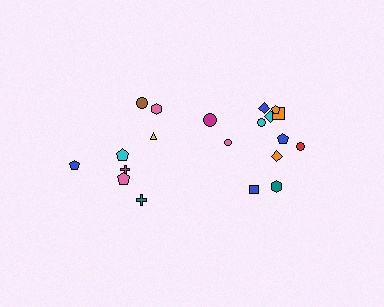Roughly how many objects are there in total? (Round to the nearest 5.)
Roughly 20 objects in total.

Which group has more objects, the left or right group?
The right group.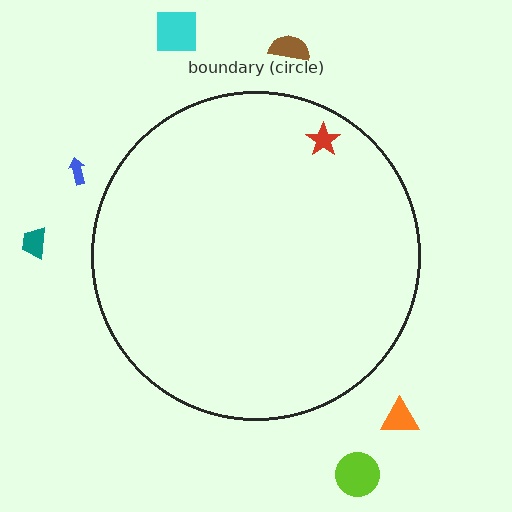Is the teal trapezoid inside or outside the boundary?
Outside.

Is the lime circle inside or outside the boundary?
Outside.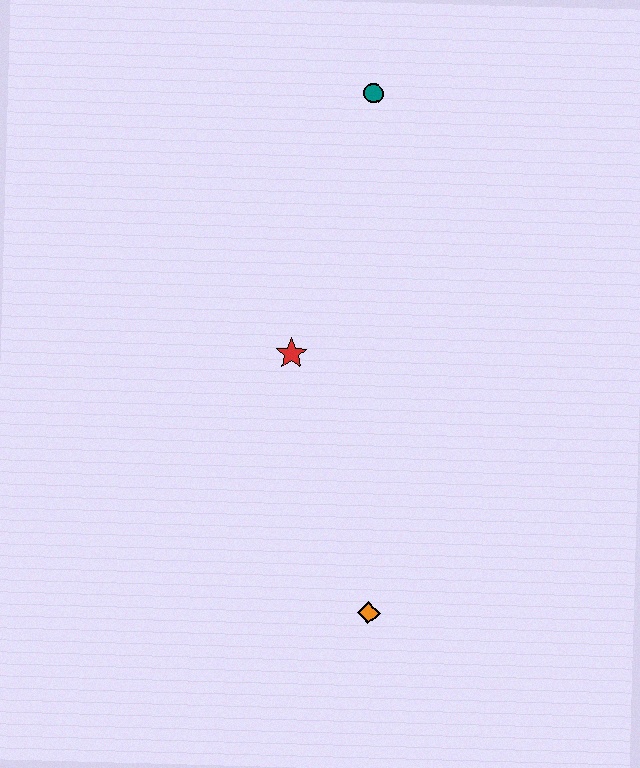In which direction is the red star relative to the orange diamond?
The red star is above the orange diamond.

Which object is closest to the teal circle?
The red star is closest to the teal circle.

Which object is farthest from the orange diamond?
The teal circle is farthest from the orange diamond.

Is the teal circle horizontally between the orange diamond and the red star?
Yes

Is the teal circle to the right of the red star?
Yes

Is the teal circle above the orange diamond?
Yes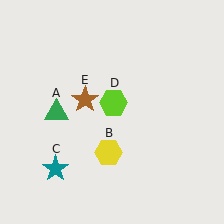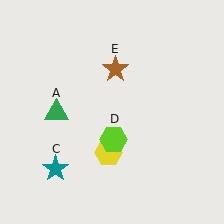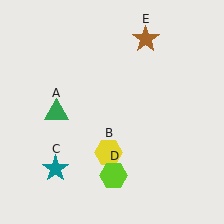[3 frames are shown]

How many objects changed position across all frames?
2 objects changed position: lime hexagon (object D), brown star (object E).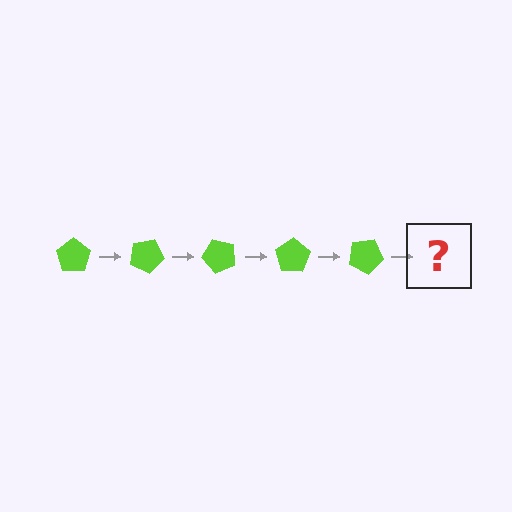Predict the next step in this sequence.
The next step is a lime pentagon rotated 125 degrees.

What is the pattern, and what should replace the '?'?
The pattern is that the pentagon rotates 25 degrees each step. The '?' should be a lime pentagon rotated 125 degrees.